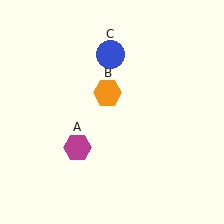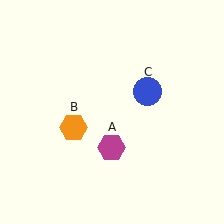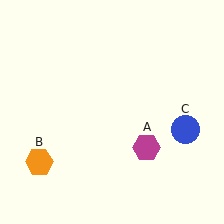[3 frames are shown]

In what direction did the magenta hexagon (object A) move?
The magenta hexagon (object A) moved right.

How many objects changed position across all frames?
3 objects changed position: magenta hexagon (object A), orange hexagon (object B), blue circle (object C).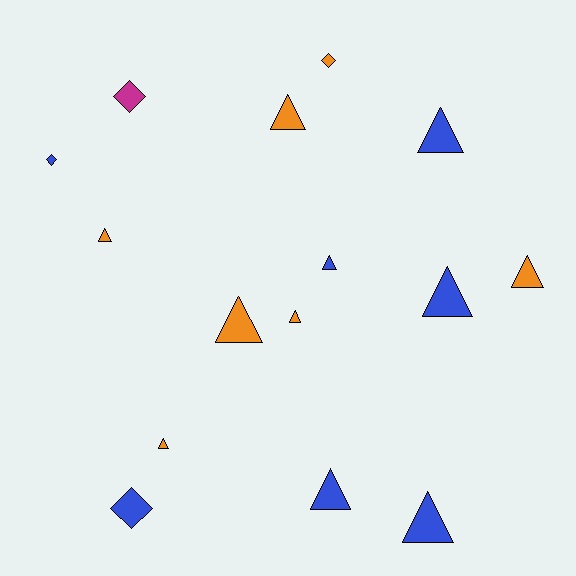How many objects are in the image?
There are 15 objects.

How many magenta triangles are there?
There are no magenta triangles.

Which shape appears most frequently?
Triangle, with 11 objects.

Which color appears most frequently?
Orange, with 7 objects.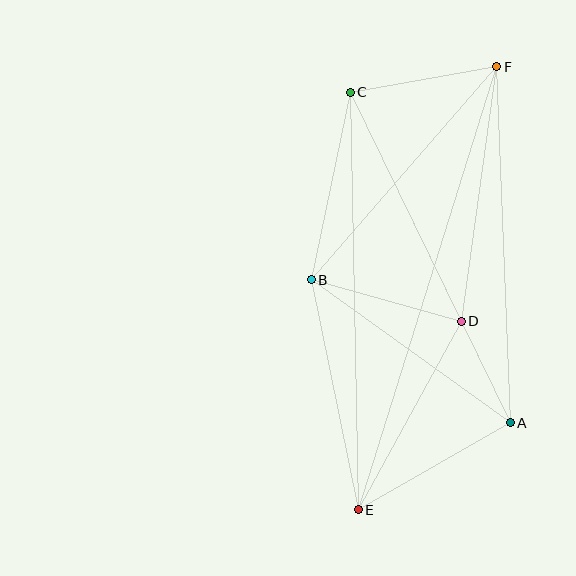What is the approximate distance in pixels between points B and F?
The distance between B and F is approximately 283 pixels.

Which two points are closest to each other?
Points A and D are closest to each other.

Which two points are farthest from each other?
Points E and F are farthest from each other.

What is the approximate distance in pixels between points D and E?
The distance between D and E is approximately 215 pixels.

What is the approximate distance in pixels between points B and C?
The distance between B and C is approximately 192 pixels.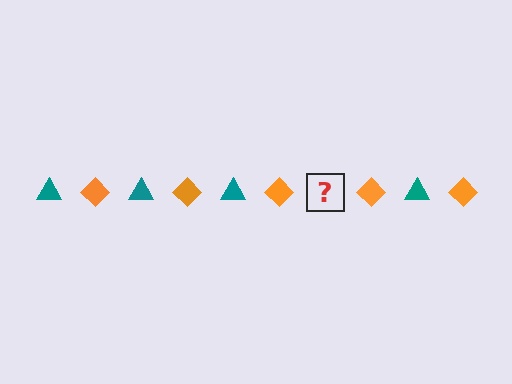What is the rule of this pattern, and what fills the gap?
The rule is that the pattern alternates between teal triangle and orange diamond. The gap should be filled with a teal triangle.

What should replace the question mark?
The question mark should be replaced with a teal triangle.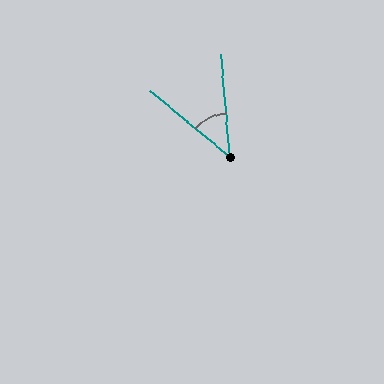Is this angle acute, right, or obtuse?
It is acute.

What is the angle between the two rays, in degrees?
Approximately 46 degrees.